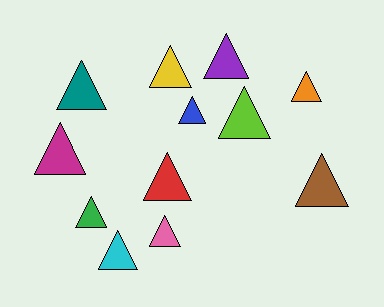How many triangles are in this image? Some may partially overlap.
There are 12 triangles.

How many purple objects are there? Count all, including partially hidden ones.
There is 1 purple object.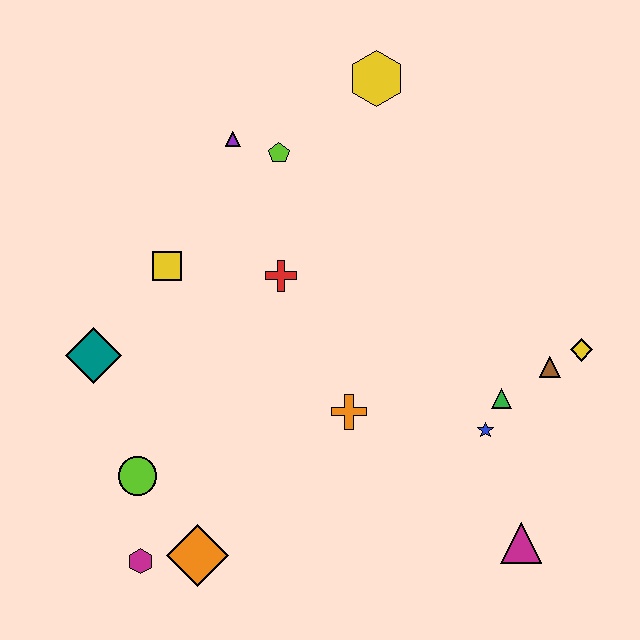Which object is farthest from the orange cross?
The yellow hexagon is farthest from the orange cross.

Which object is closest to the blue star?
The green triangle is closest to the blue star.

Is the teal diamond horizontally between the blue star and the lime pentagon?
No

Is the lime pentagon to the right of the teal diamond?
Yes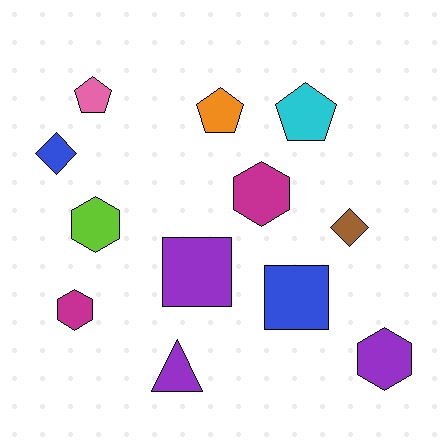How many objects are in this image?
There are 12 objects.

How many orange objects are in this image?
There is 1 orange object.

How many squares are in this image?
There are 2 squares.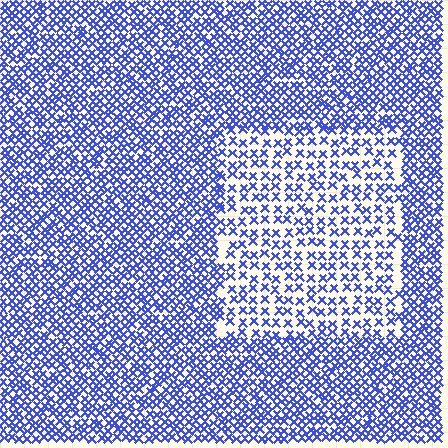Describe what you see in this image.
The image contains small blue elements arranged at two different densities. A rectangle-shaped region is visible where the elements are less densely packed than the surrounding area.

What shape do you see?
I see a rectangle.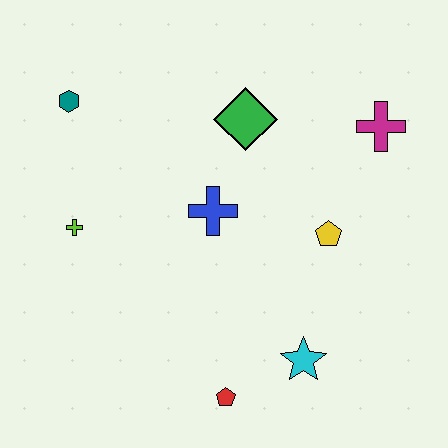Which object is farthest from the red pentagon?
The teal hexagon is farthest from the red pentagon.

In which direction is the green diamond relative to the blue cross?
The green diamond is above the blue cross.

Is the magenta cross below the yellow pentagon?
No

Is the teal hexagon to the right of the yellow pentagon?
No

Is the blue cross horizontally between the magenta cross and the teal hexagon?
Yes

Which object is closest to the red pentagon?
The cyan star is closest to the red pentagon.